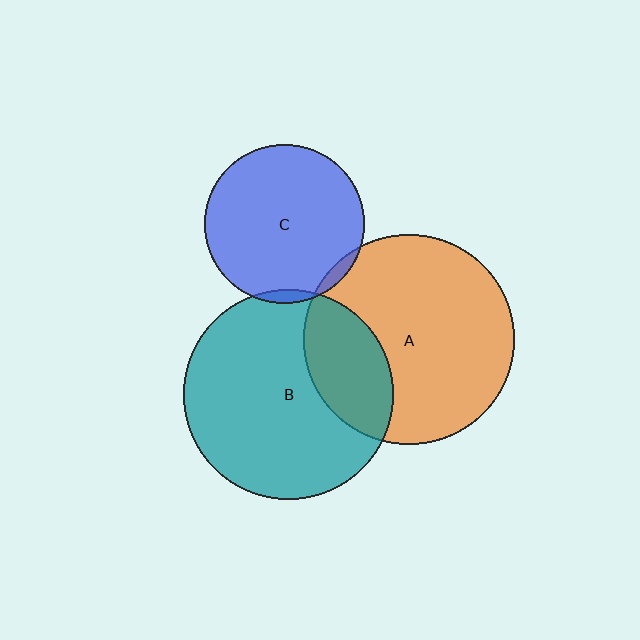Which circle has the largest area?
Circle A (orange).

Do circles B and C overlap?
Yes.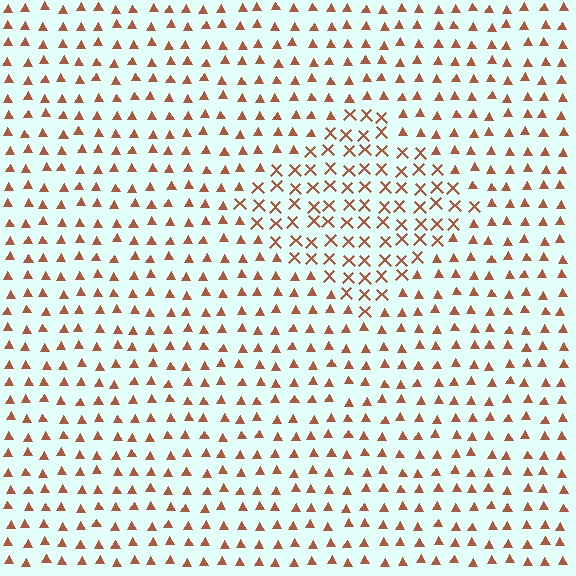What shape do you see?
I see a diamond.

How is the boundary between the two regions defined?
The boundary is defined by a change in element shape: X marks inside vs. triangles outside. All elements share the same color and spacing.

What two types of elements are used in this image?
The image uses X marks inside the diamond region and triangles outside it.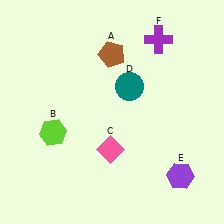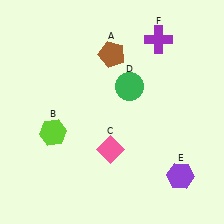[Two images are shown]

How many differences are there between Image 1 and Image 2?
There is 1 difference between the two images.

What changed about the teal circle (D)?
In Image 1, D is teal. In Image 2, it changed to green.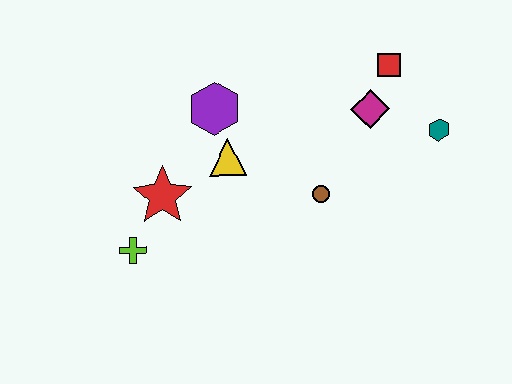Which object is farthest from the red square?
The lime cross is farthest from the red square.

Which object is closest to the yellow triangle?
The purple hexagon is closest to the yellow triangle.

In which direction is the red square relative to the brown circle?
The red square is above the brown circle.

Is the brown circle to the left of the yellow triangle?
No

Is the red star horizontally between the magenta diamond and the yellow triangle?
No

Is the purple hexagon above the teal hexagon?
Yes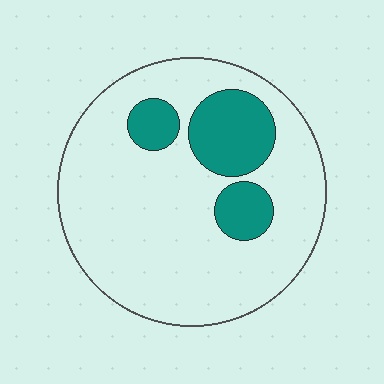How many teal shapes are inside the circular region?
3.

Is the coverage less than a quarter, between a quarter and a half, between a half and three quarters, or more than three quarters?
Less than a quarter.